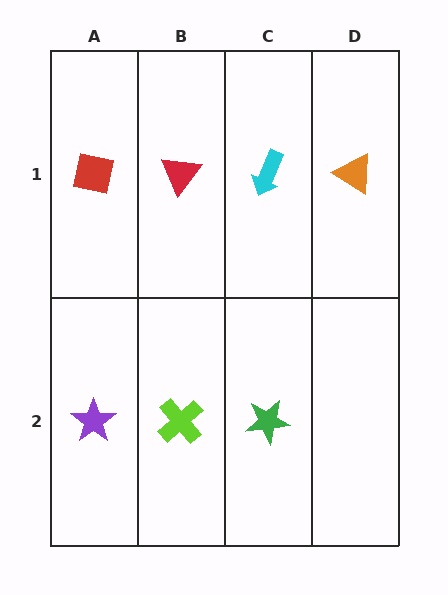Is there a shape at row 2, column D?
No, that cell is empty.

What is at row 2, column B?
A lime cross.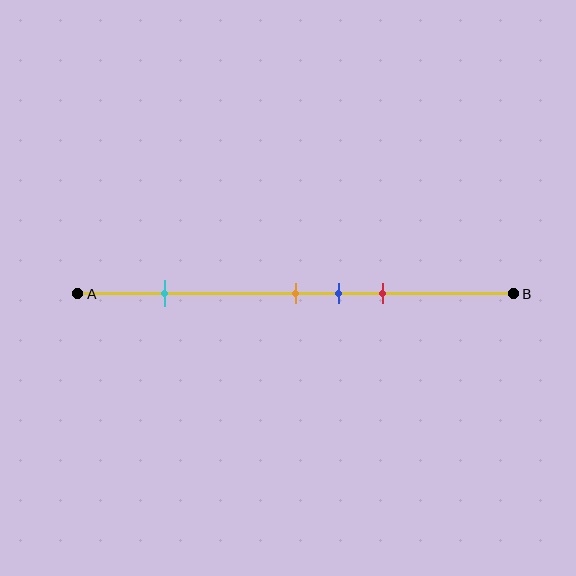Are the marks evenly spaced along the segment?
No, the marks are not evenly spaced.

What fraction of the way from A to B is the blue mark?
The blue mark is approximately 60% (0.6) of the way from A to B.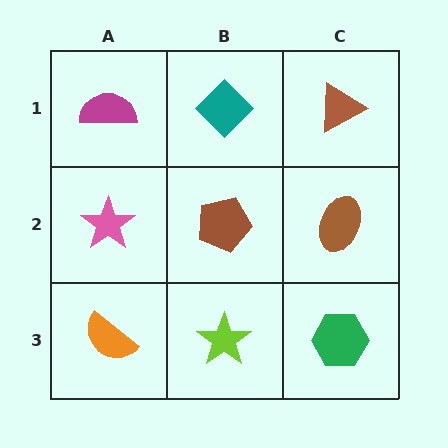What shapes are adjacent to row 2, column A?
A magenta semicircle (row 1, column A), an orange semicircle (row 3, column A), a brown pentagon (row 2, column B).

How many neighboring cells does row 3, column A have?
2.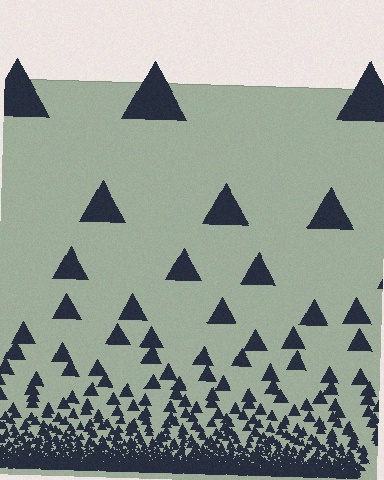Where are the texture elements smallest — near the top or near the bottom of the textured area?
Near the bottom.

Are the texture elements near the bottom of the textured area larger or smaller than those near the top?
Smaller. The gradient is inverted — elements near the bottom are smaller and denser.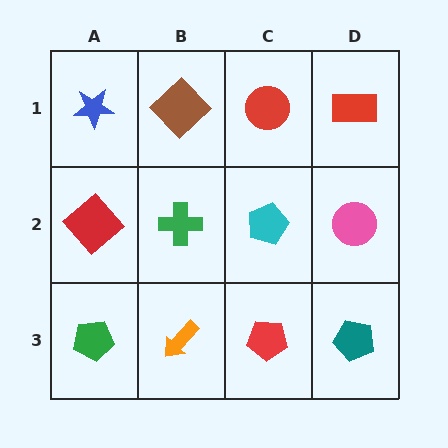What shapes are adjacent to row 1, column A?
A red diamond (row 2, column A), a brown diamond (row 1, column B).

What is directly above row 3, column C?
A cyan pentagon.